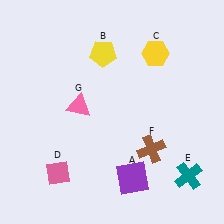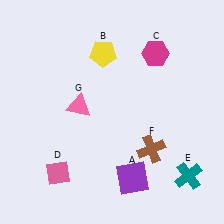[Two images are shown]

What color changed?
The hexagon (C) changed from yellow in Image 1 to magenta in Image 2.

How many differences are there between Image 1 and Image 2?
There is 1 difference between the two images.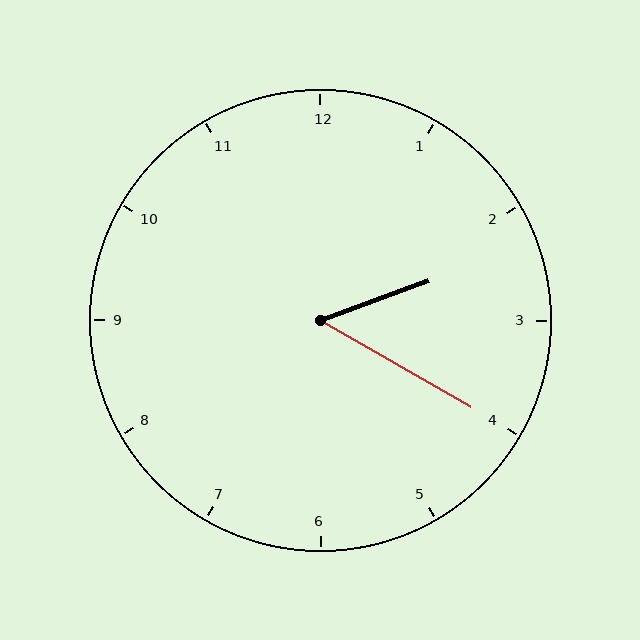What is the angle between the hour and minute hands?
Approximately 50 degrees.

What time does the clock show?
2:20.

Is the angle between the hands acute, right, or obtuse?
It is acute.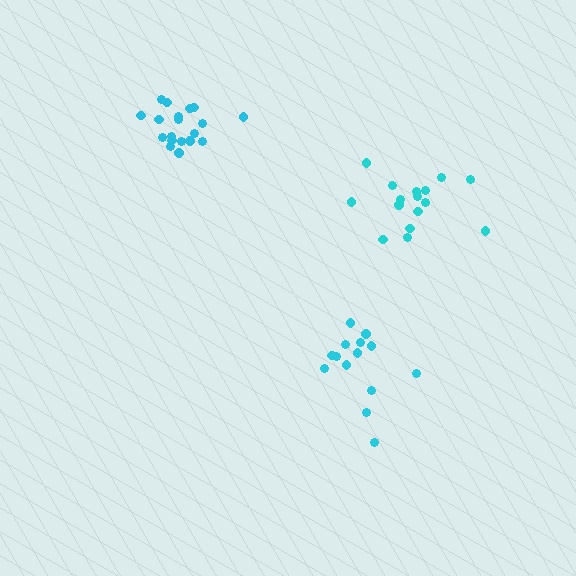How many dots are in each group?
Group 1: 19 dots, Group 2: 14 dots, Group 3: 16 dots (49 total).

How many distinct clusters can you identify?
There are 3 distinct clusters.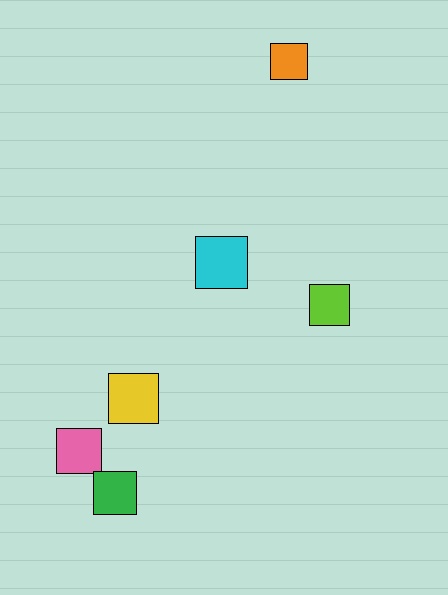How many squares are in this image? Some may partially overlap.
There are 6 squares.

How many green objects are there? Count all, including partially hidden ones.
There is 1 green object.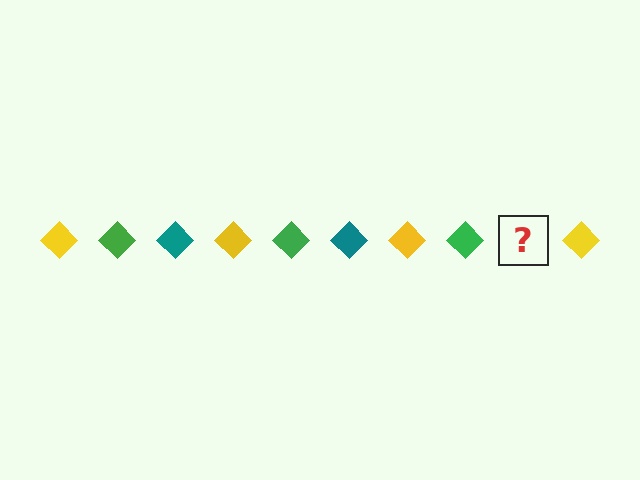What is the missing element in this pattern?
The missing element is a teal diamond.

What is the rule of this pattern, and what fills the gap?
The rule is that the pattern cycles through yellow, green, teal diamonds. The gap should be filled with a teal diamond.